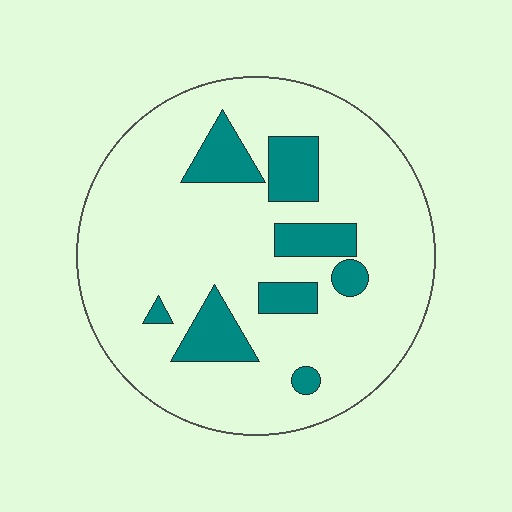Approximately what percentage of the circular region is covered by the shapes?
Approximately 15%.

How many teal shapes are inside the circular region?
8.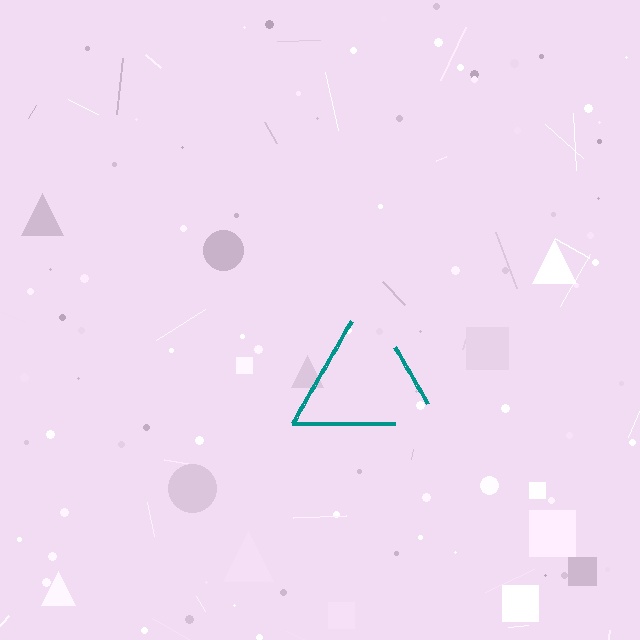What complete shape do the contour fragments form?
The contour fragments form a triangle.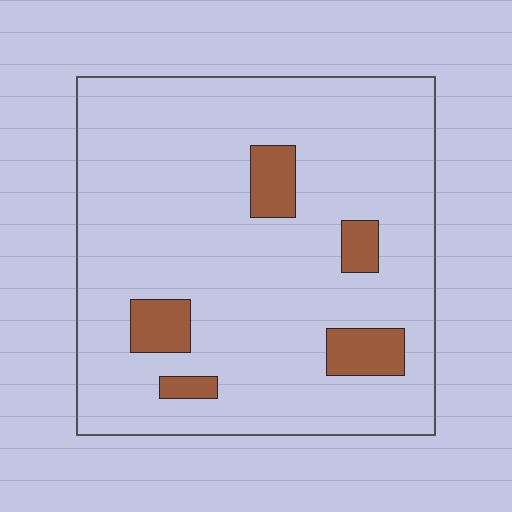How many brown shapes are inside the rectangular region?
5.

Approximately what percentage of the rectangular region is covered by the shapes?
Approximately 10%.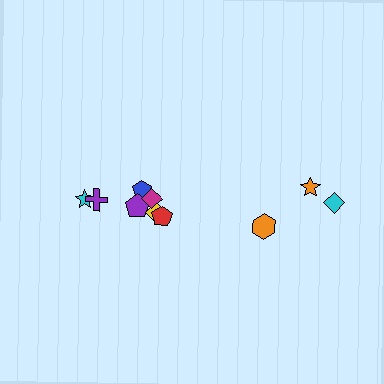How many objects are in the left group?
There are 7 objects.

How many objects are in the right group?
There are 3 objects.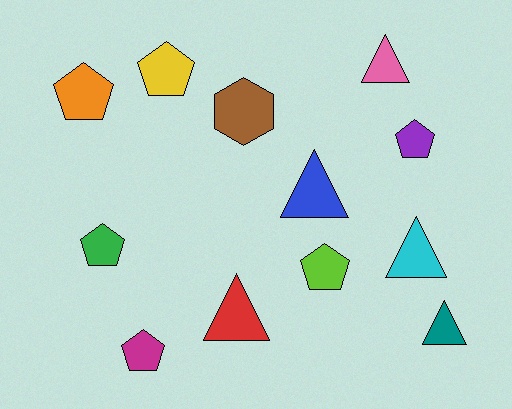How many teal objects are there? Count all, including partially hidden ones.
There is 1 teal object.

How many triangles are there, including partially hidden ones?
There are 5 triangles.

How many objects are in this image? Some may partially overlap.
There are 12 objects.